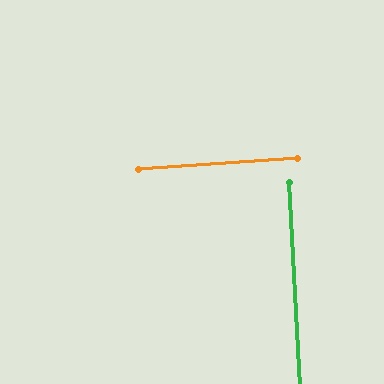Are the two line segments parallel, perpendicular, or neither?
Perpendicular — they meet at approximately 89°.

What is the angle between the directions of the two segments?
Approximately 89 degrees.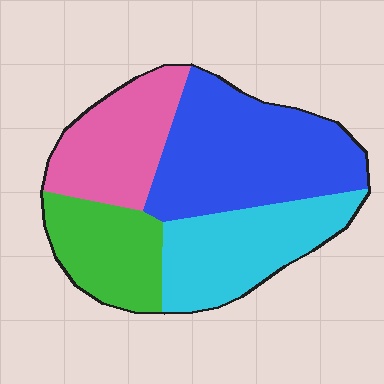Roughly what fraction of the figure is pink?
Pink covers 21% of the figure.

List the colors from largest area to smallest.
From largest to smallest: blue, cyan, pink, green.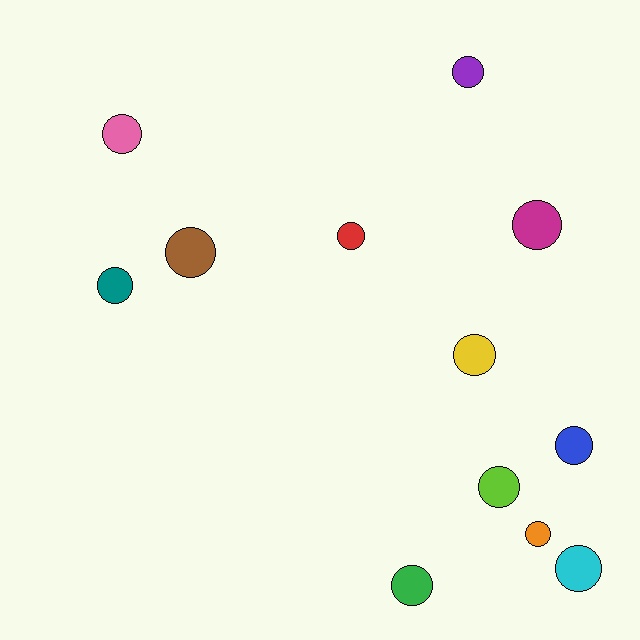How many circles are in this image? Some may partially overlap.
There are 12 circles.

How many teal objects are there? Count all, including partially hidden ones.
There is 1 teal object.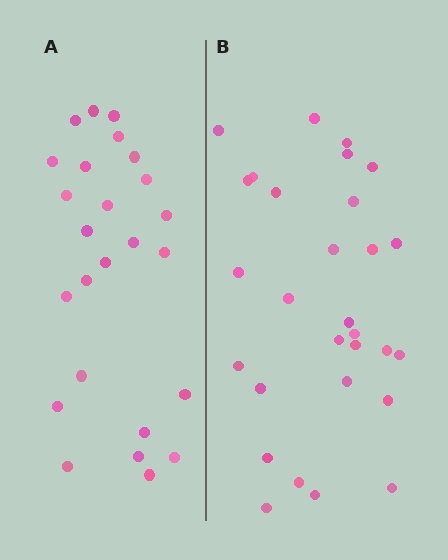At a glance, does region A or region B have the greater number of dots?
Region B (the right region) has more dots.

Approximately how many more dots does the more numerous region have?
Region B has about 4 more dots than region A.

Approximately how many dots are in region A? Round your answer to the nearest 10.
About 20 dots. (The exact count is 25, which rounds to 20.)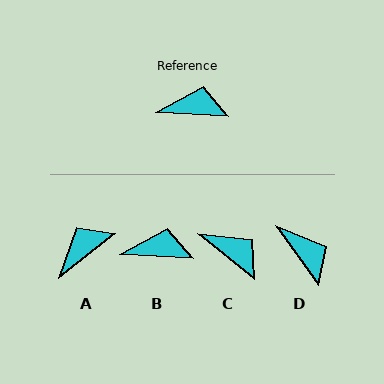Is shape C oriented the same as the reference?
No, it is off by about 36 degrees.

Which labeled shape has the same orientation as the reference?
B.